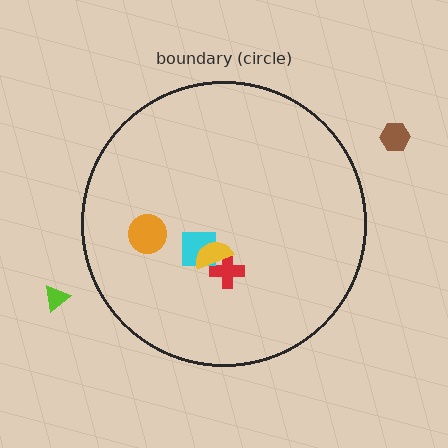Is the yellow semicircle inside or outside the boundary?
Inside.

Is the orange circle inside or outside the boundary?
Inside.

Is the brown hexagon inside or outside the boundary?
Outside.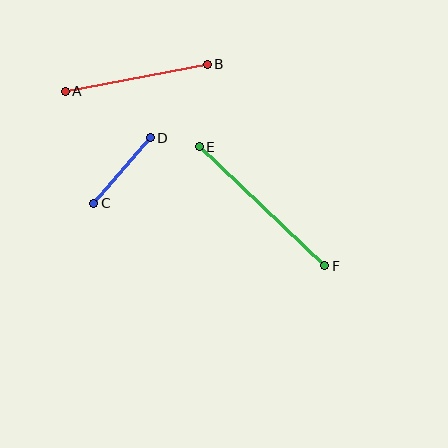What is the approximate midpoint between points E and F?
The midpoint is at approximately (262, 206) pixels.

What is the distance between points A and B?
The distance is approximately 145 pixels.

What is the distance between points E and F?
The distance is approximately 173 pixels.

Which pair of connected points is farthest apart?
Points E and F are farthest apart.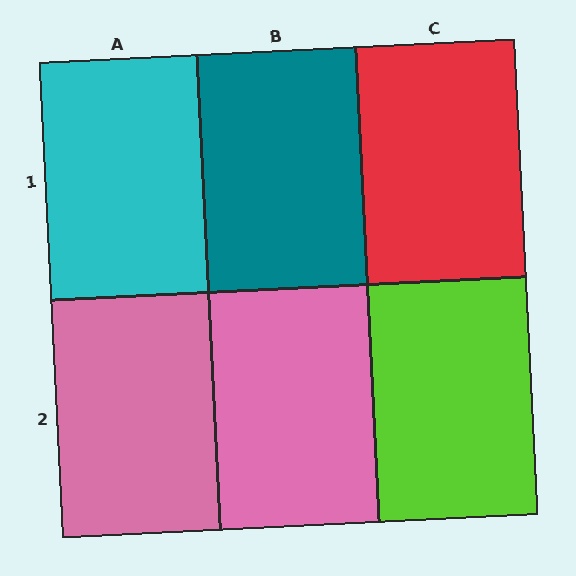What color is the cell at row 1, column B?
Teal.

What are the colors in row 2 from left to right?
Pink, pink, lime.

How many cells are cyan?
1 cell is cyan.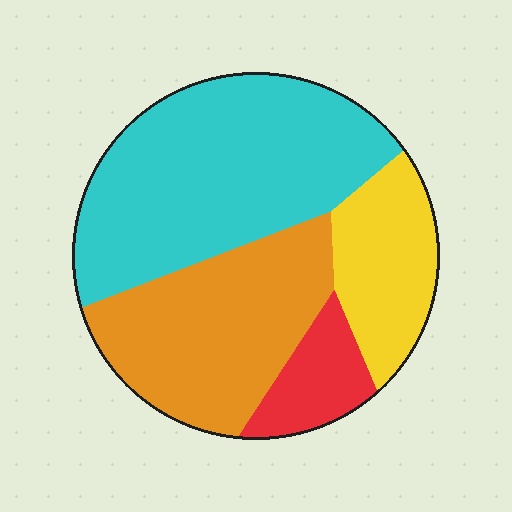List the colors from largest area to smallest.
From largest to smallest: cyan, orange, yellow, red.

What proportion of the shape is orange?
Orange takes up between a sixth and a third of the shape.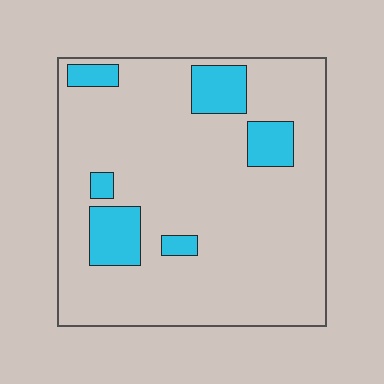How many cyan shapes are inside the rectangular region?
6.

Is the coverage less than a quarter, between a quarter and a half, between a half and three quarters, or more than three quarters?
Less than a quarter.